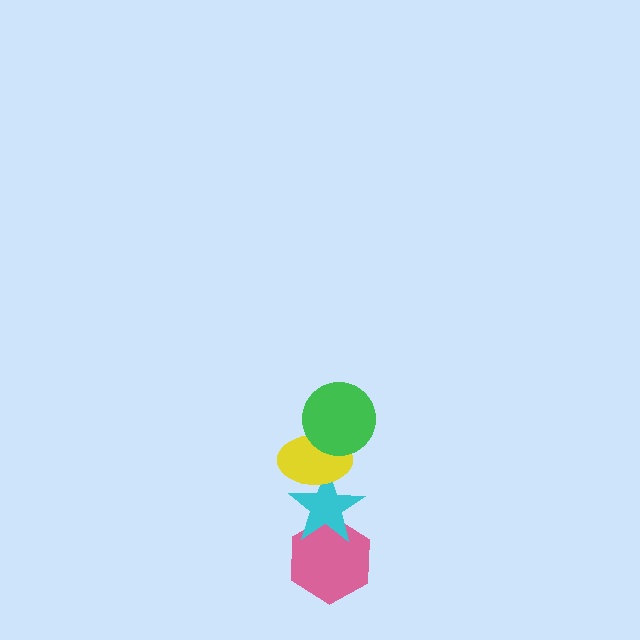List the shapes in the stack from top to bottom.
From top to bottom: the green circle, the yellow ellipse, the cyan star, the pink hexagon.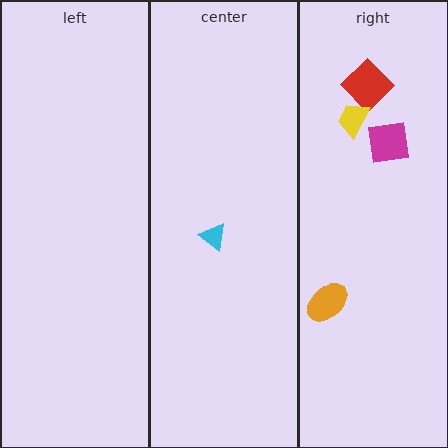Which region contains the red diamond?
The right region.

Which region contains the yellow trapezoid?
The right region.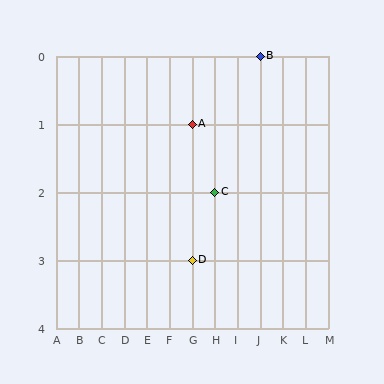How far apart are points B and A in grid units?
Points B and A are 3 columns and 1 row apart (about 3.2 grid units diagonally).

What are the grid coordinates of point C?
Point C is at grid coordinates (H, 2).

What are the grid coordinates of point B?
Point B is at grid coordinates (J, 0).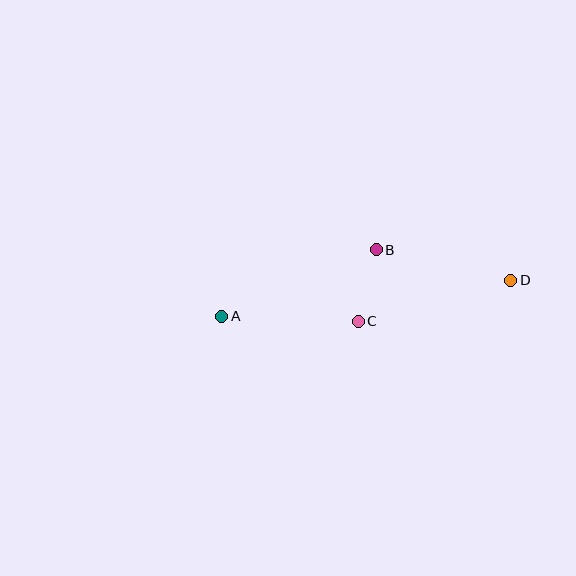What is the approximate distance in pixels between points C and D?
The distance between C and D is approximately 158 pixels.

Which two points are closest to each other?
Points B and C are closest to each other.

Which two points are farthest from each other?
Points A and D are farthest from each other.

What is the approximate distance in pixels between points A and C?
The distance between A and C is approximately 136 pixels.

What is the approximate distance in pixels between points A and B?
The distance between A and B is approximately 168 pixels.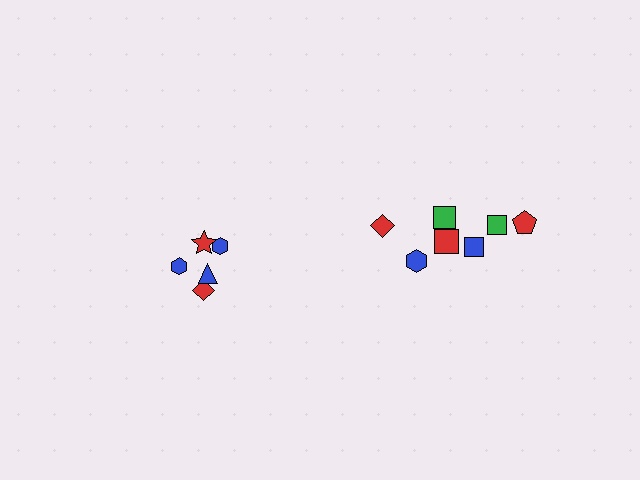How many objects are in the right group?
There are 7 objects.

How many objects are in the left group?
There are 5 objects.